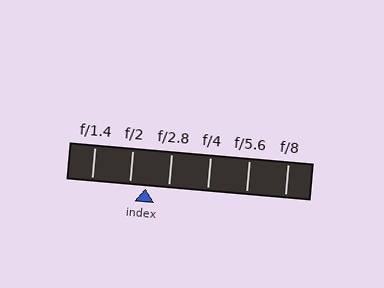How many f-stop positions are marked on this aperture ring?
There are 6 f-stop positions marked.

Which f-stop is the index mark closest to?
The index mark is closest to f/2.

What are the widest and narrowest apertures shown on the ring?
The widest aperture shown is f/1.4 and the narrowest is f/8.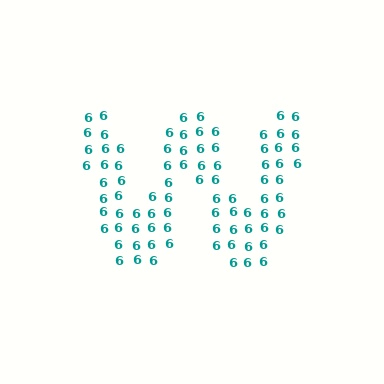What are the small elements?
The small elements are digit 6's.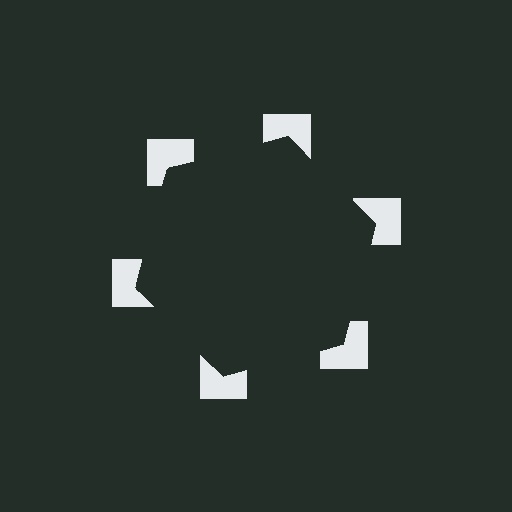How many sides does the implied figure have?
6 sides.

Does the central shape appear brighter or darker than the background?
It typically appears slightly darker than the background, even though no actual brightness change is drawn.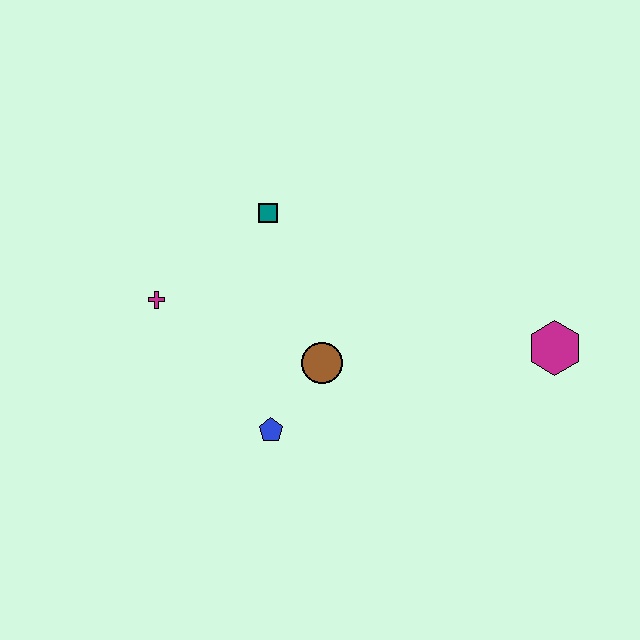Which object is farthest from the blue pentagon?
The magenta hexagon is farthest from the blue pentagon.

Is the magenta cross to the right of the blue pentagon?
No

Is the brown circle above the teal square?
No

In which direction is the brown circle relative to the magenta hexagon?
The brown circle is to the left of the magenta hexagon.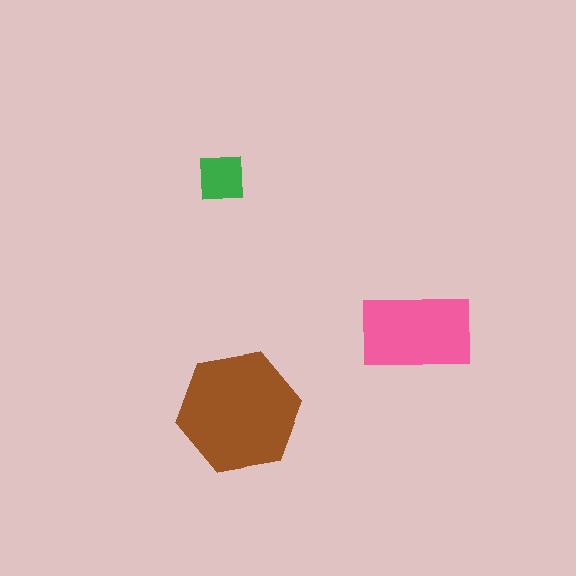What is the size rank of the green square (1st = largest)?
3rd.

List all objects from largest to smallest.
The brown hexagon, the pink rectangle, the green square.